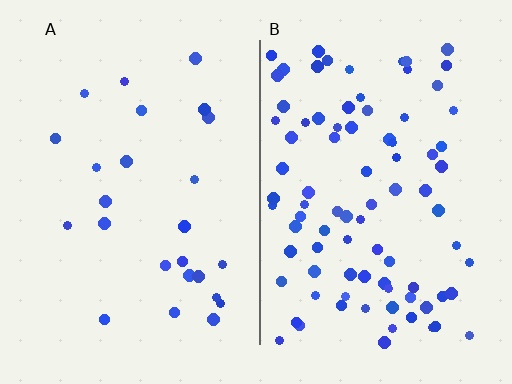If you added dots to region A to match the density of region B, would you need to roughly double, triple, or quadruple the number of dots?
Approximately triple.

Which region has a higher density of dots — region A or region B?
B (the right).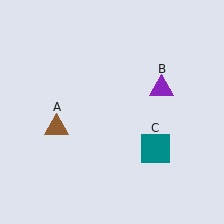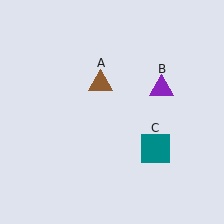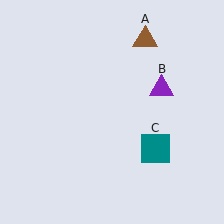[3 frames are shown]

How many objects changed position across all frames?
1 object changed position: brown triangle (object A).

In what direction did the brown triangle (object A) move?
The brown triangle (object A) moved up and to the right.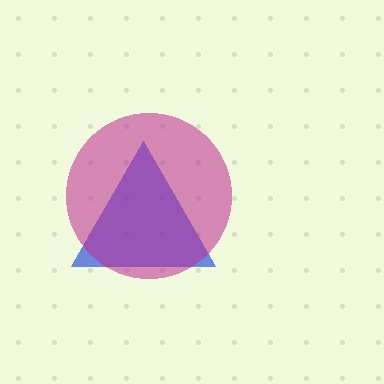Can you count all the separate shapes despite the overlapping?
Yes, there are 2 separate shapes.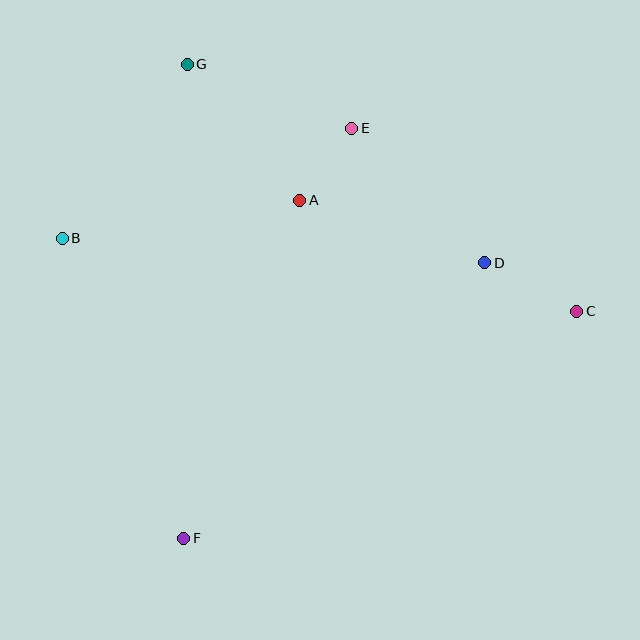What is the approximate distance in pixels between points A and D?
The distance between A and D is approximately 196 pixels.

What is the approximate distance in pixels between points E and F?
The distance between E and F is approximately 443 pixels.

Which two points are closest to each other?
Points A and E are closest to each other.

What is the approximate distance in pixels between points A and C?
The distance between A and C is approximately 299 pixels.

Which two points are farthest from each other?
Points B and C are farthest from each other.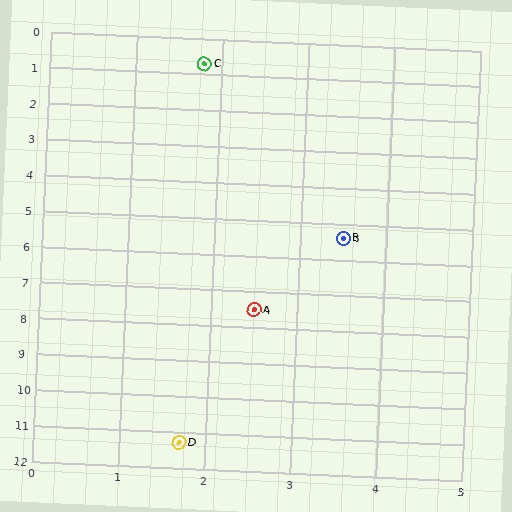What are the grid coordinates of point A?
Point A is at approximately (2.5, 7.5).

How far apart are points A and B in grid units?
Points A and B are about 2.3 grid units apart.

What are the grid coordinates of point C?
Point C is at approximately (1.8, 0.7).